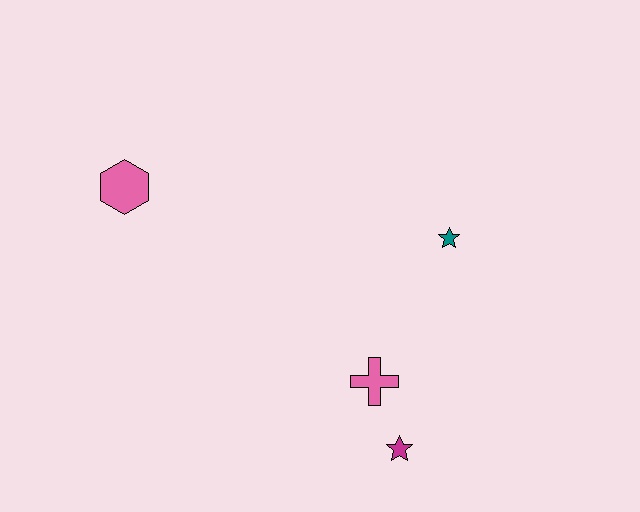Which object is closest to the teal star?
The pink cross is closest to the teal star.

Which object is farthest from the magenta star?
The pink hexagon is farthest from the magenta star.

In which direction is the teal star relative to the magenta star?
The teal star is above the magenta star.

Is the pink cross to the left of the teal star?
Yes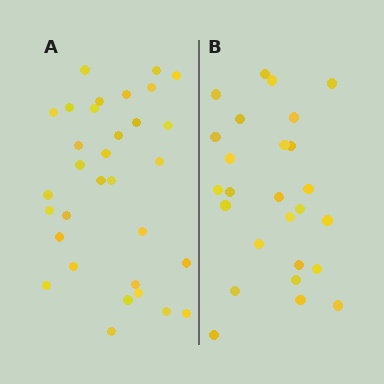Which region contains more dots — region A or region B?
Region A (the left region) has more dots.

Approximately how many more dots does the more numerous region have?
Region A has about 6 more dots than region B.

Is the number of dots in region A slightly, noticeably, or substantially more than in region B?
Region A has only slightly more — the two regions are fairly close. The ratio is roughly 1.2 to 1.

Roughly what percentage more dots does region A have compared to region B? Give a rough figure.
About 25% more.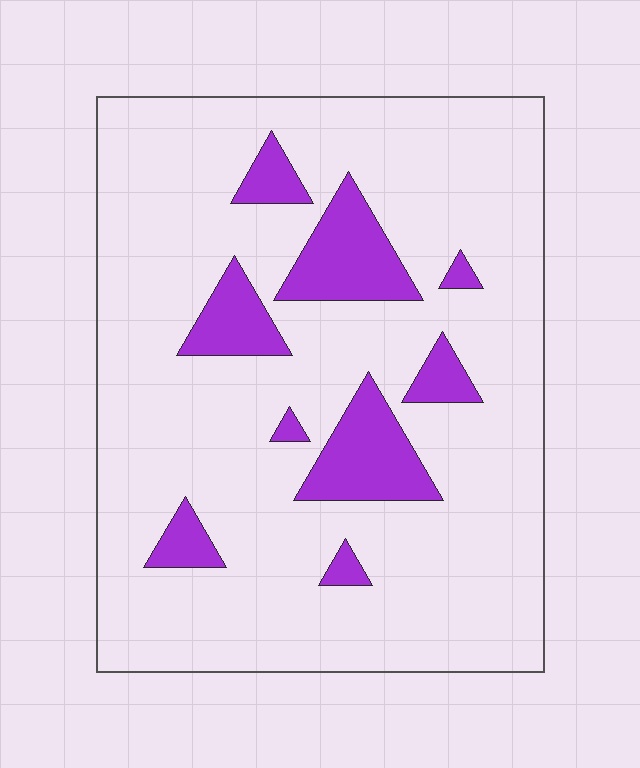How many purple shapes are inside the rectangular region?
9.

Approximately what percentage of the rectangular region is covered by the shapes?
Approximately 15%.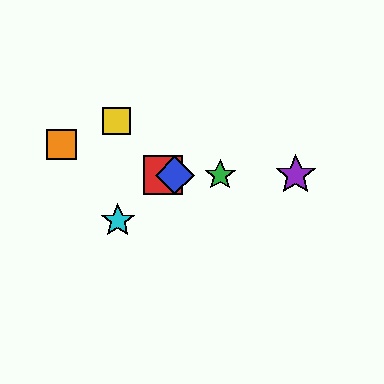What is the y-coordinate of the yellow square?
The yellow square is at y≈121.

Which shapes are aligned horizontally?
The red square, the blue diamond, the green star, the purple star are aligned horizontally.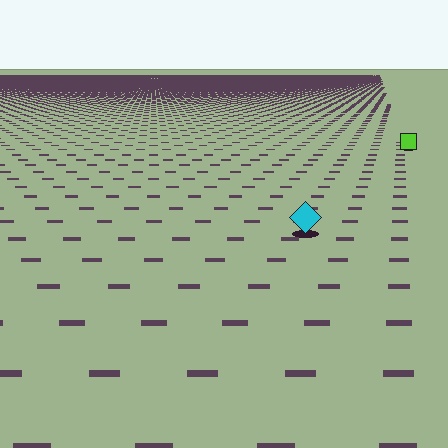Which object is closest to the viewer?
The cyan diamond is closest. The texture marks near it are larger and more spread out.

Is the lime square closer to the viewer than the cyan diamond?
No. The cyan diamond is closer — you can tell from the texture gradient: the ground texture is coarser near it.